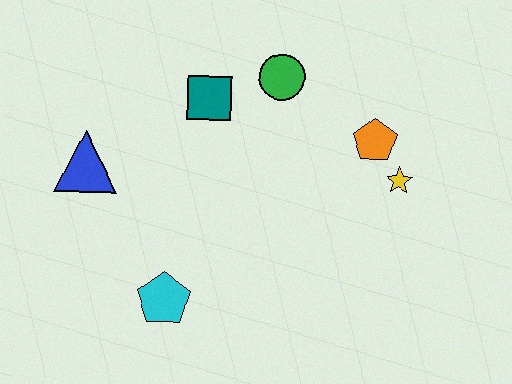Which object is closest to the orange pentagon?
The yellow star is closest to the orange pentagon.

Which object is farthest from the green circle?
The cyan pentagon is farthest from the green circle.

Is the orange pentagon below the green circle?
Yes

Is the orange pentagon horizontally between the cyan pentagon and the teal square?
No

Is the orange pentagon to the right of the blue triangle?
Yes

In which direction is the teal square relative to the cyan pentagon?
The teal square is above the cyan pentagon.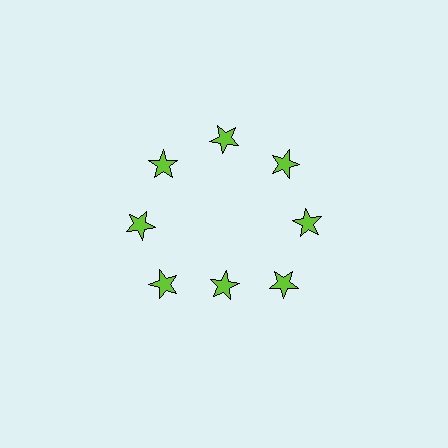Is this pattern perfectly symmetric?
No. The 8 lime stars are arranged in a ring, but one element near the 6 o'clock position is pulled inward toward the center, breaking the 8-fold rotational symmetry.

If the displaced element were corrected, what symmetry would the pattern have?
It would have 8-fold rotational symmetry — the pattern would map onto itself every 45 degrees.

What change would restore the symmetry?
The symmetry would be restored by moving it outward, back onto the ring so that all 8 stars sit at equal angles and equal distance from the center.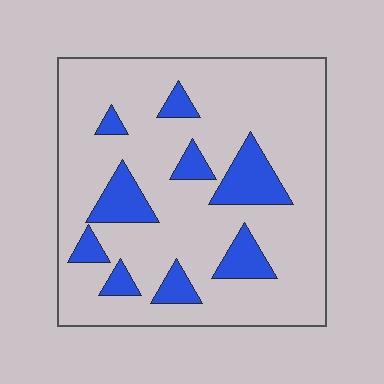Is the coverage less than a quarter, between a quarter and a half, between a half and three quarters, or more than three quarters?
Less than a quarter.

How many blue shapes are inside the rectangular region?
9.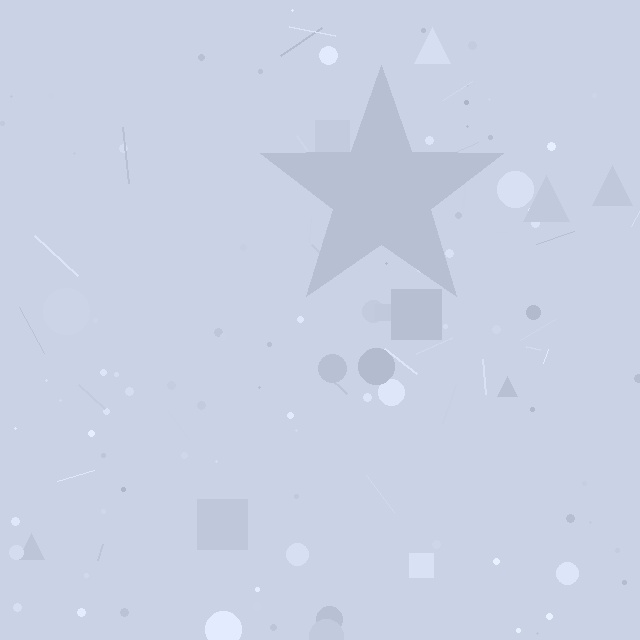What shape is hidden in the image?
A star is hidden in the image.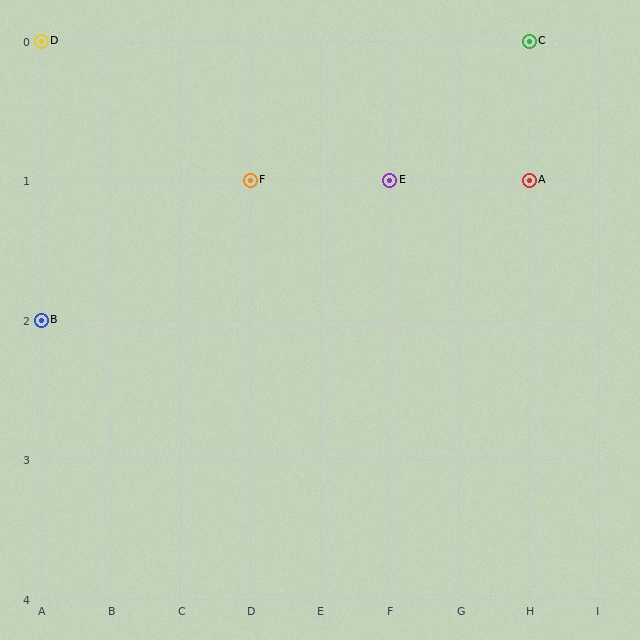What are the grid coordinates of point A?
Point A is at grid coordinates (H, 1).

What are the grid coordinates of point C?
Point C is at grid coordinates (H, 0).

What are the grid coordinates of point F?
Point F is at grid coordinates (D, 1).